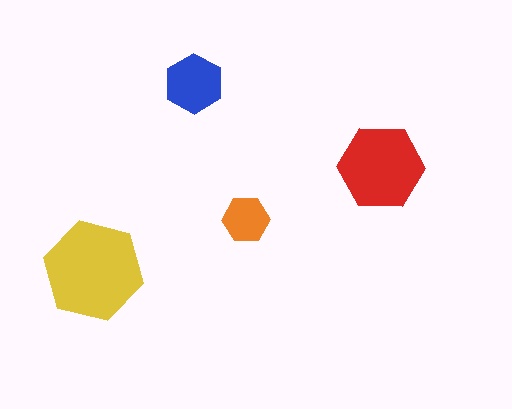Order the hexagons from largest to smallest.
the yellow one, the red one, the blue one, the orange one.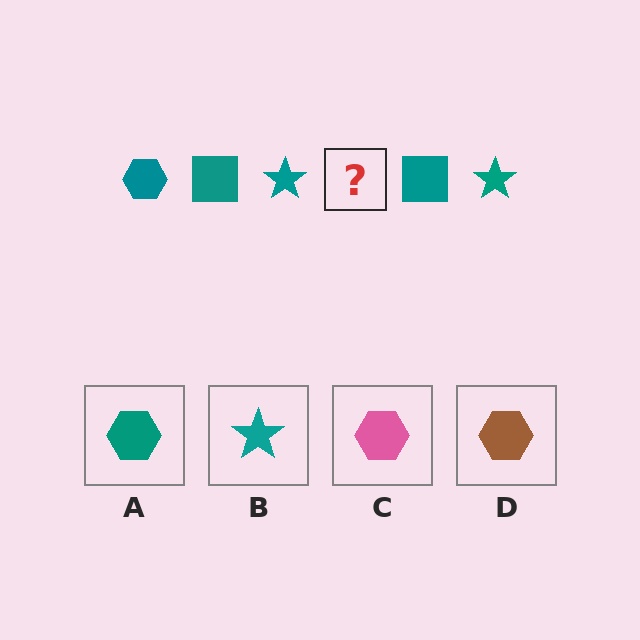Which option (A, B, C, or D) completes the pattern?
A.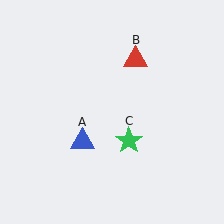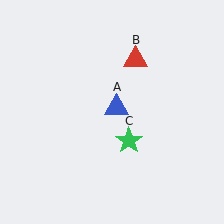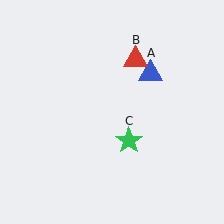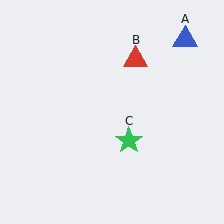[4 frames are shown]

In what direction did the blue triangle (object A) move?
The blue triangle (object A) moved up and to the right.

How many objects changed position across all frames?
1 object changed position: blue triangle (object A).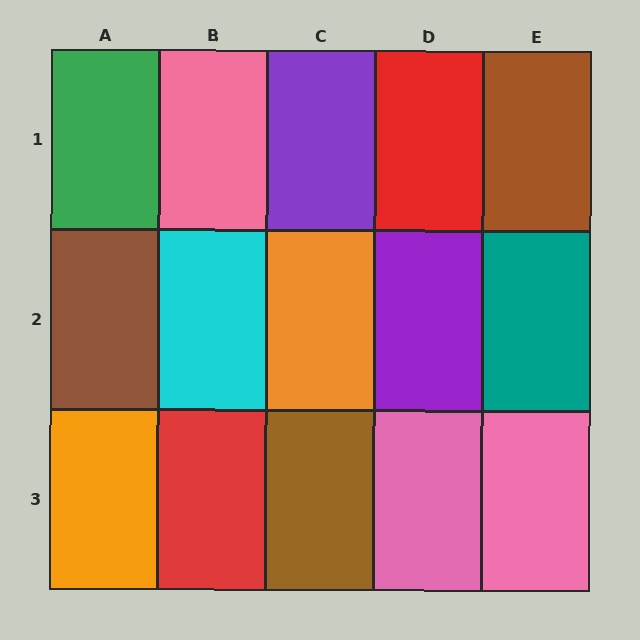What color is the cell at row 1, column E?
Brown.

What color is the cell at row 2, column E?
Teal.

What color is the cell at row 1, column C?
Purple.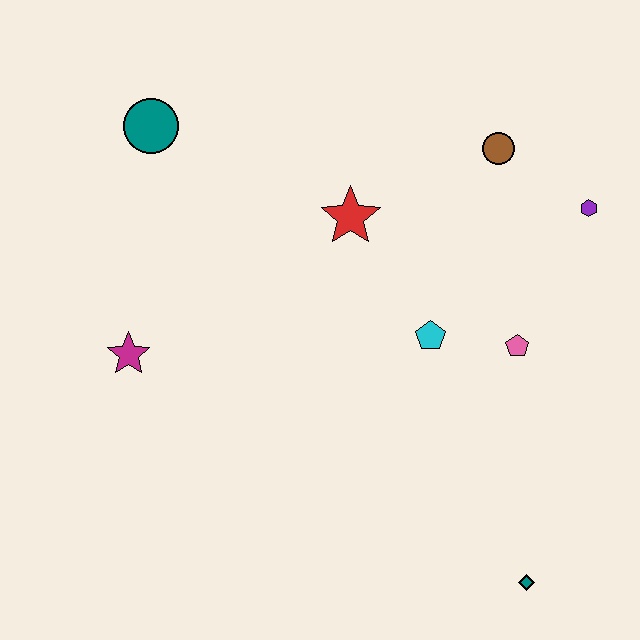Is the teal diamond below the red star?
Yes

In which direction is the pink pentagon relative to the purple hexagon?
The pink pentagon is below the purple hexagon.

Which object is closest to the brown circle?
The purple hexagon is closest to the brown circle.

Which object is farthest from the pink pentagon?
The teal circle is farthest from the pink pentagon.